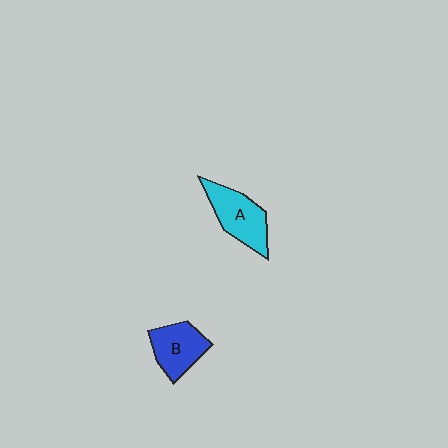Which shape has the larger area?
Shape A (cyan).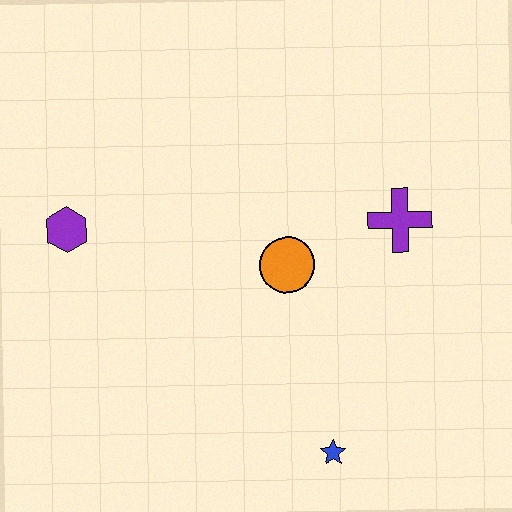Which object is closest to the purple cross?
The orange circle is closest to the purple cross.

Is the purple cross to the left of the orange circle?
No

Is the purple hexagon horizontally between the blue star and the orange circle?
No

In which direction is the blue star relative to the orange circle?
The blue star is below the orange circle.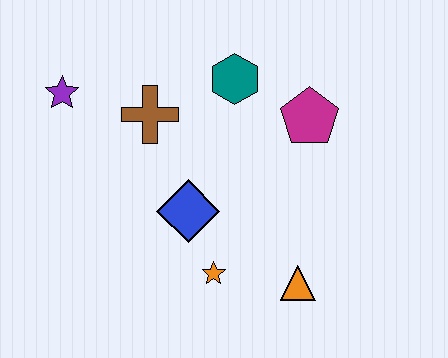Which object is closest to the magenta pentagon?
The teal hexagon is closest to the magenta pentagon.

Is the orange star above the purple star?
No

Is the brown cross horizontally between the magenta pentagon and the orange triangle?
No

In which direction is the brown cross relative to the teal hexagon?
The brown cross is to the left of the teal hexagon.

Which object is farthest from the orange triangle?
The purple star is farthest from the orange triangle.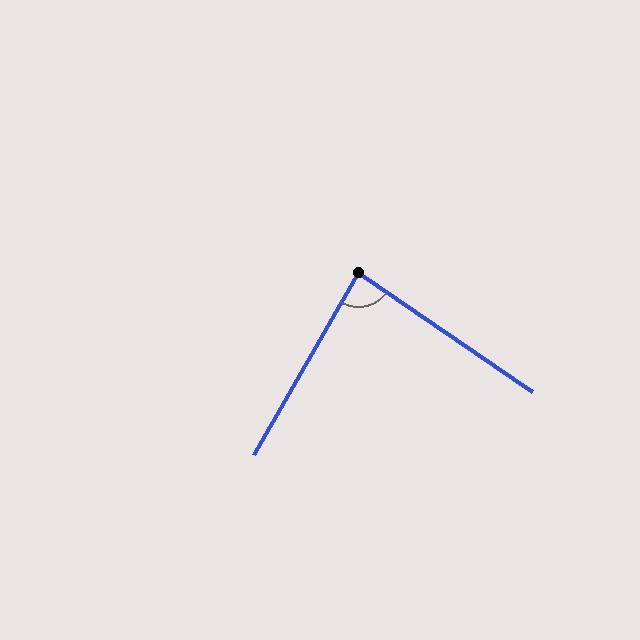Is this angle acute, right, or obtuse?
It is approximately a right angle.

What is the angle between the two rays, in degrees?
Approximately 86 degrees.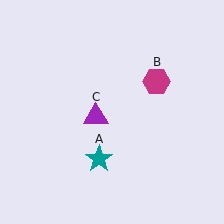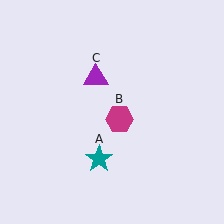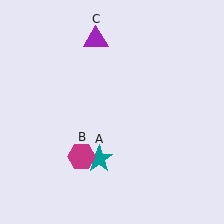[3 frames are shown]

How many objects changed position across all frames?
2 objects changed position: magenta hexagon (object B), purple triangle (object C).